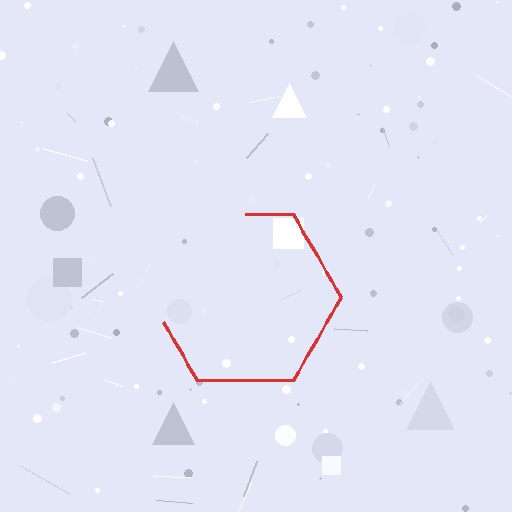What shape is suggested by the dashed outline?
The dashed outline suggests a hexagon.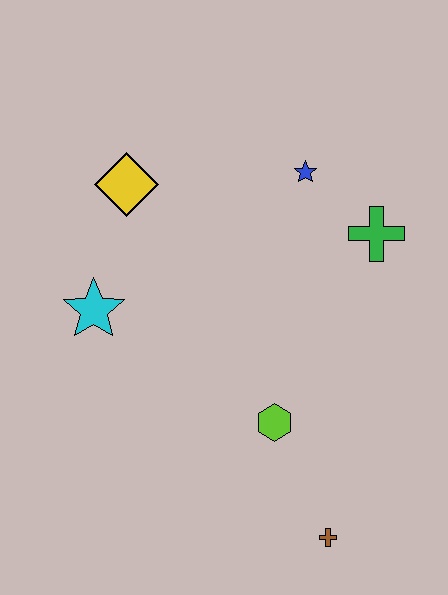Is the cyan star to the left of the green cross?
Yes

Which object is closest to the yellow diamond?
The cyan star is closest to the yellow diamond.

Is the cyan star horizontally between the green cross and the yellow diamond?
No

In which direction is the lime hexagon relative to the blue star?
The lime hexagon is below the blue star.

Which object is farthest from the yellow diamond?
The brown cross is farthest from the yellow diamond.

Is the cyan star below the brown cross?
No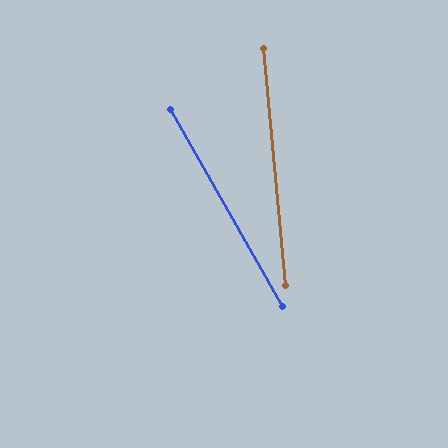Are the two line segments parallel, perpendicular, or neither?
Neither parallel nor perpendicular — they differ by about 24°.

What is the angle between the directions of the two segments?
Approximately 24 degrees.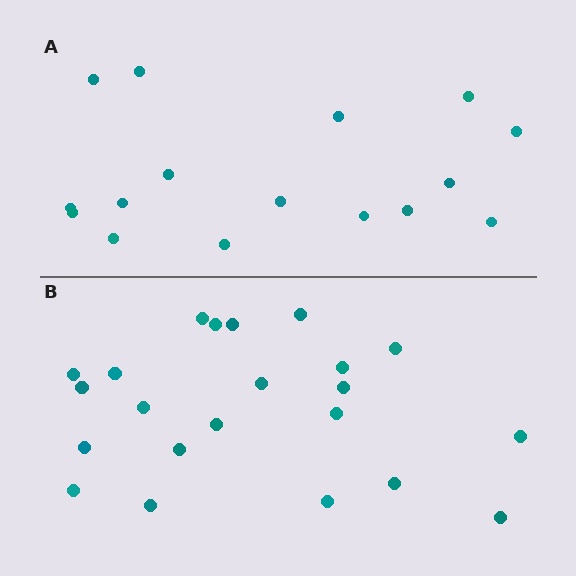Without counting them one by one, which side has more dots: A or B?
Region B (the bottom region) has more dots.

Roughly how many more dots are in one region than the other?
Region B has about 6 more dots than region A.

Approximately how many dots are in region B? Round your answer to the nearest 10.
About 20 dots. (The exact count is 22, which rounds to 20.)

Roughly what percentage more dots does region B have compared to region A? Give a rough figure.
About 40% more.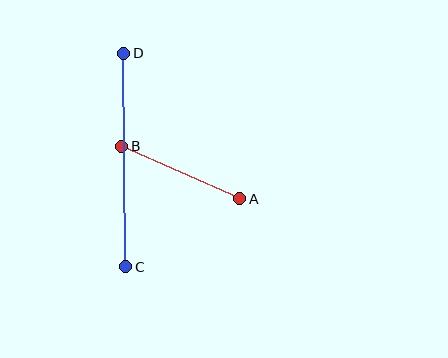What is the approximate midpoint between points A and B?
The midpoint is at approximately (181, 173) pixels.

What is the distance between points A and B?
The distance is approximately 129 pixels.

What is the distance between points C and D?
The distance is approximately 214 pixels.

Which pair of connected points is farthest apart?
Points C and D are farthest apart.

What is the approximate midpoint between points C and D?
The midpoint is at approximately (125, 160) pixels.